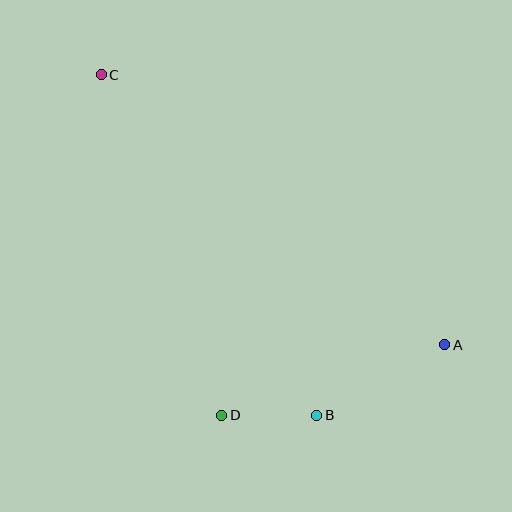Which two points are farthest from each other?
Points A and C are farthest from each other.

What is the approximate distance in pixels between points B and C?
The distance between B and C is approximately 403 pixels.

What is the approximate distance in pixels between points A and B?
The distance between A and B is approximately 146 pixels.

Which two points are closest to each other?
Points B and D are closest to each other.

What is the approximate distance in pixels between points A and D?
The distance between A and D is approximately 234 pixels.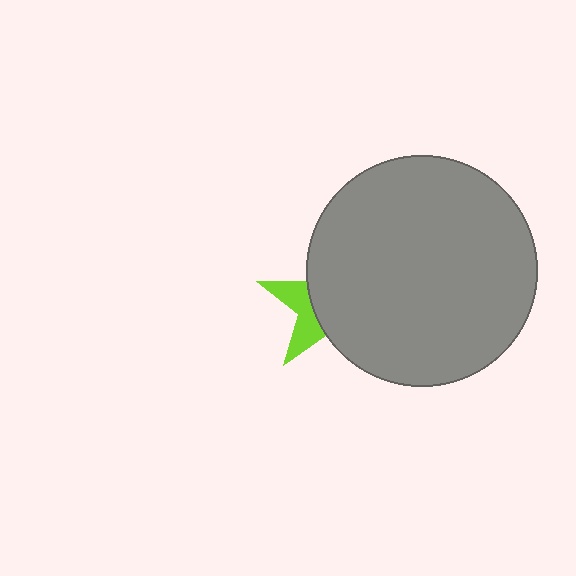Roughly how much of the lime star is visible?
A small part of it is visible (roughly 32%).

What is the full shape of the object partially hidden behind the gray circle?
The partially hidden object is a lime star.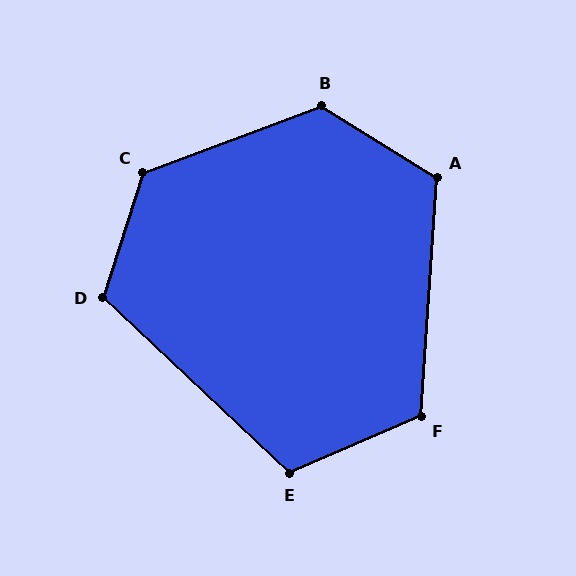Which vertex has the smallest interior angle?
E, at approximately 113 degrees.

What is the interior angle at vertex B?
Approximately 128 degrees (obtuse).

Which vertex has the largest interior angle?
C, at approximately 128 degrees.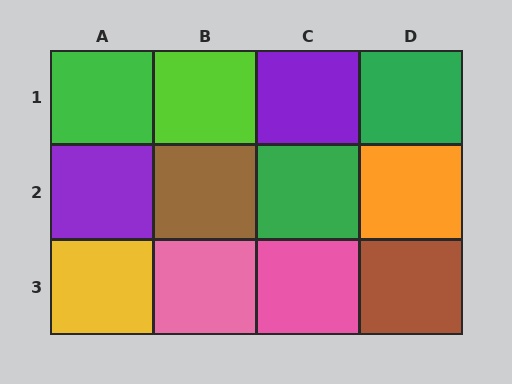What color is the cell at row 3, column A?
Yellow.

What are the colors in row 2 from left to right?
Purple, brown, green, orange.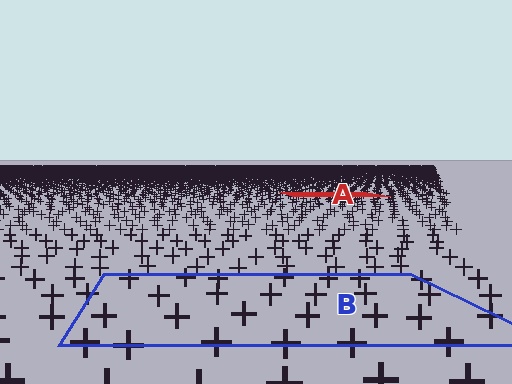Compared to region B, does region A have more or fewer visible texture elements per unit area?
Region A has more texture elements per unit area — they are packed more densely because it is farther away.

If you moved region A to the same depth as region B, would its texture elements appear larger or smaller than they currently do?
They would appear larger. At a closer depth, the same texture elements are projected at a bigger on-screen size.